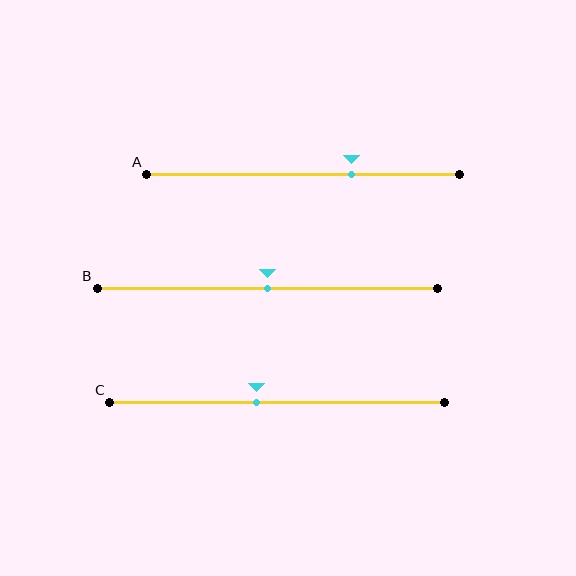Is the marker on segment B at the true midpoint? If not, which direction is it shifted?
Yes, the marker on segment B is at the true midpoint.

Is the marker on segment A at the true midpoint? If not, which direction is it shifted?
No, the marker on segment A is shifted to the right by about 15% of the segment length.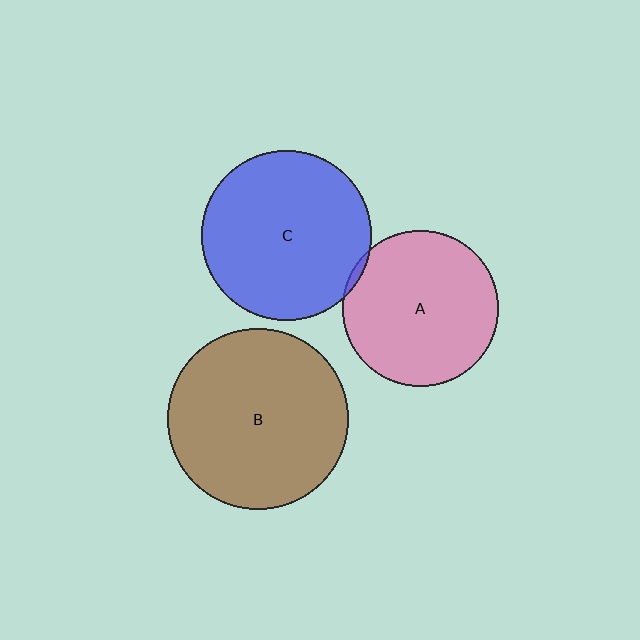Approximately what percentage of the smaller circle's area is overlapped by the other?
Approximately 5%.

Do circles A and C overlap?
Yes.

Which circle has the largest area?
Circle B (brown).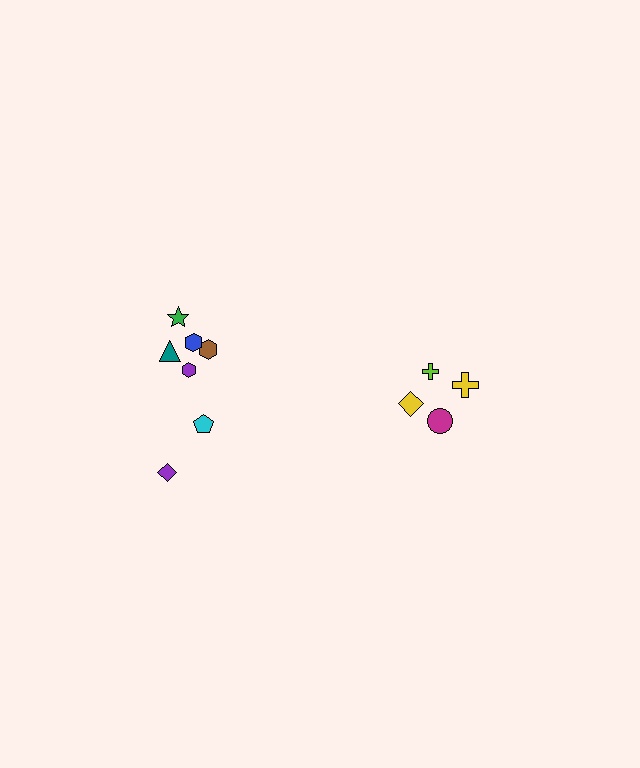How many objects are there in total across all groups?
There are 11 objects.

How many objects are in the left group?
There are 7 objects.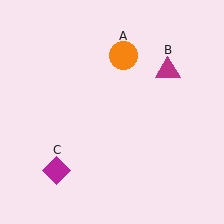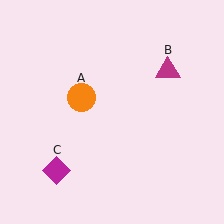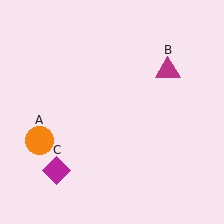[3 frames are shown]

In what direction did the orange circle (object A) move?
The orange circle (object A) moved down and to the left.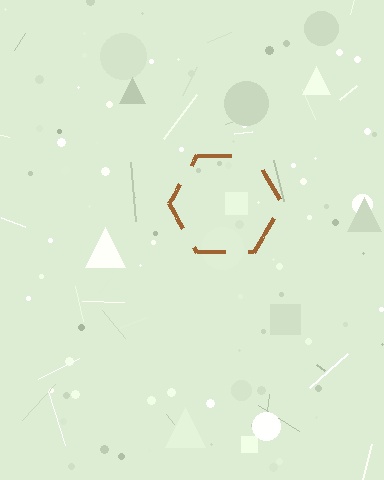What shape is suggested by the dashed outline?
The dashed outline suggests a hexagon.